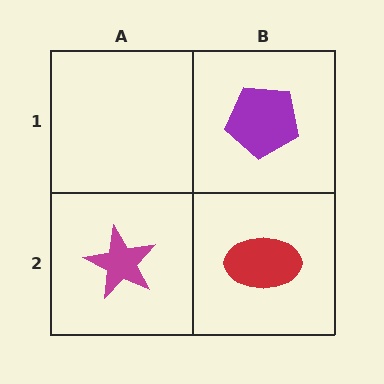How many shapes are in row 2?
2 shapes.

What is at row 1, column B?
A purple pentagon.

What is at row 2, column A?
A magenta star.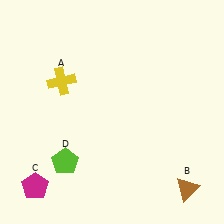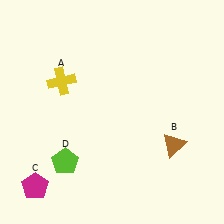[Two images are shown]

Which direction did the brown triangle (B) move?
The brown triangle (B) moved up.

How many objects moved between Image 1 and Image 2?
1 object moved between the two images.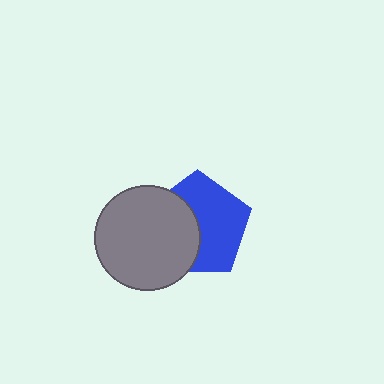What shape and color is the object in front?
The object in front is a gray circle.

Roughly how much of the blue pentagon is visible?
About half of it is visible (roughly 58%).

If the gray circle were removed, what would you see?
You would see the complete blue pentagon.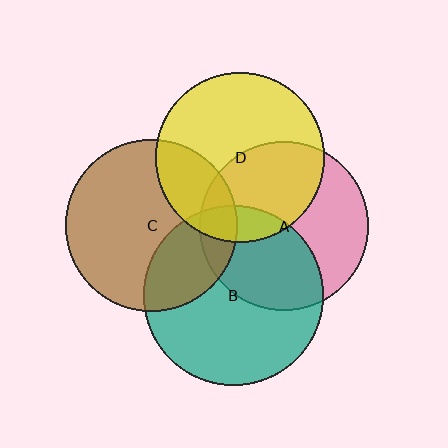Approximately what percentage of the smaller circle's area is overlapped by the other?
Approximately 30%.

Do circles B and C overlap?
Yes.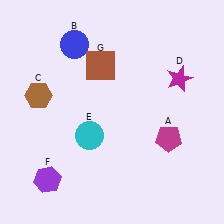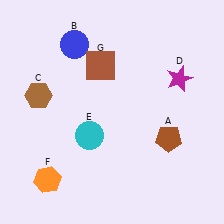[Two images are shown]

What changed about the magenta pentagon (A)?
In Image 1, A is magenta. In Image 2, it changed to brown.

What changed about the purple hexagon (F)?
In Image 1, F is purple. In Image 2, it changed to orange.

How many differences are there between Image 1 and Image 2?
There are 2 differences between the two images.